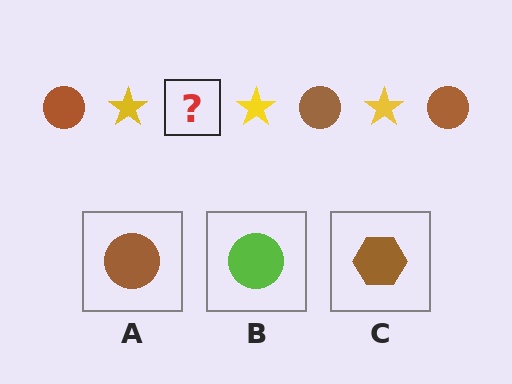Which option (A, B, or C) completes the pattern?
A.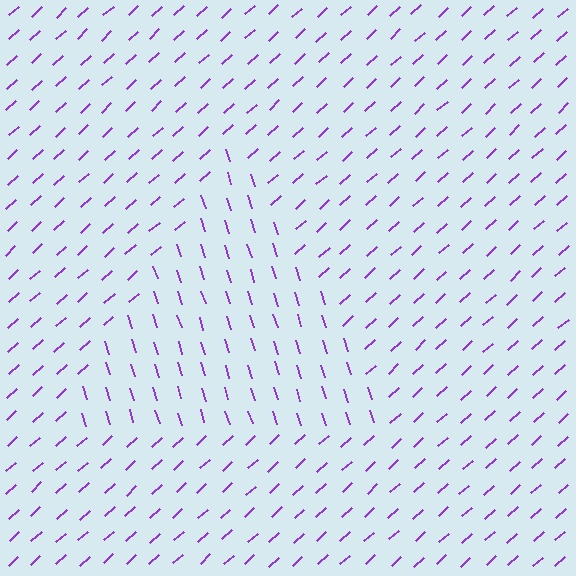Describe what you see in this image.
The image is filled with small purple line segments. A triangle region in the image has lines oriented differently from the surrounding lines, creating a visible texture boundary.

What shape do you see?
I see a triangle.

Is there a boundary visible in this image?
Yes, there is a texture boundary formed by a change in line orientation.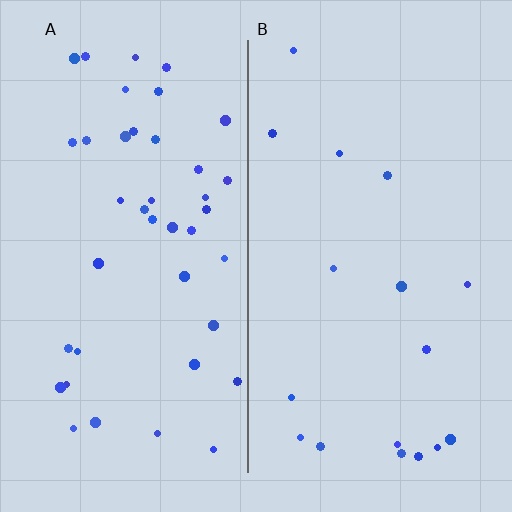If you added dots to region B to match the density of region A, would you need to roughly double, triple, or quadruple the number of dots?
Approximately double.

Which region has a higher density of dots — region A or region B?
A (the left).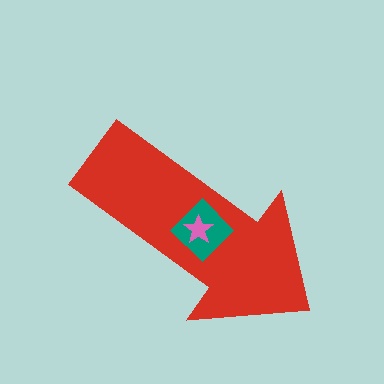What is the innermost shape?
The pink star.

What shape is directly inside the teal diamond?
The pink star.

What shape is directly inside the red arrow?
The teal diamond.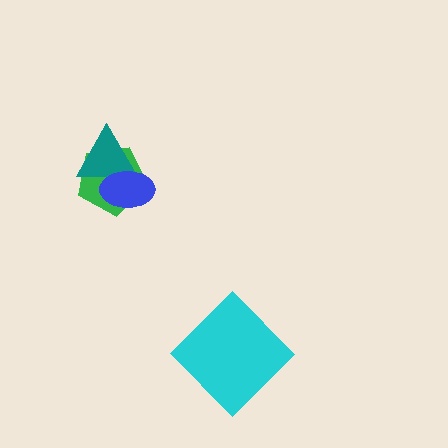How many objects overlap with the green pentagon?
2 objects overlap with the green pentagon.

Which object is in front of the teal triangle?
The blue ellipse is in front of the teal triangle.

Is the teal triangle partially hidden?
Yes, it is partially covered by another shape.